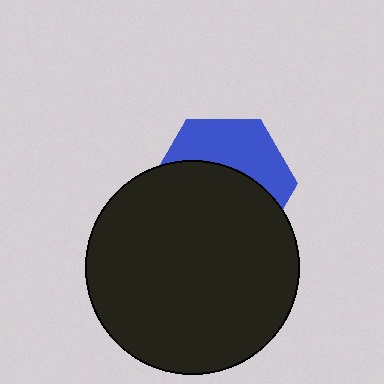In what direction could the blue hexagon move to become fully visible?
The blue hexagon could move up. That would shift it out from behind the black circle entirely.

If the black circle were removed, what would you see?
You would see the complete blue hexagon.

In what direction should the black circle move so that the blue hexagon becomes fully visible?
The black circle should move down. That is the shortest direction to clear the overlap and leave the blue hexagon fully visible.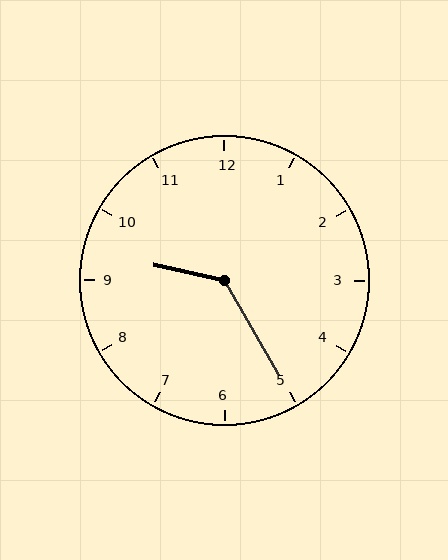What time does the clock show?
9:25.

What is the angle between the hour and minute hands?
Approximately 132 degrees.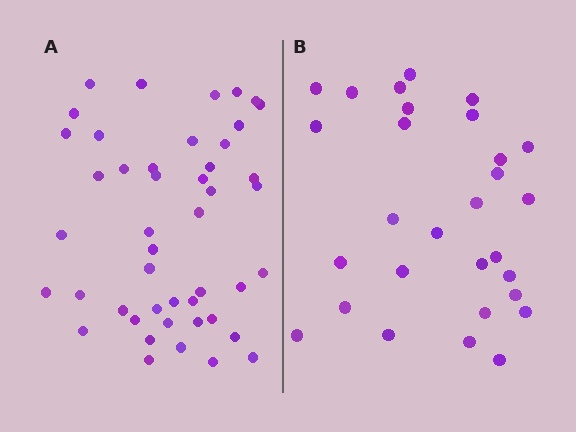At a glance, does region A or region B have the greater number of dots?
Region A (the left region) has more dots.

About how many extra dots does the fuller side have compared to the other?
Region A has approximately 15 more dots than region B.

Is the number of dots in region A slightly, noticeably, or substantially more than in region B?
Region A has substantially more. The ratio is roughly 1.6 to 1.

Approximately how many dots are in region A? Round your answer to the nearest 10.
About 50 dots. (The exact count is 46, which rounds to 50.)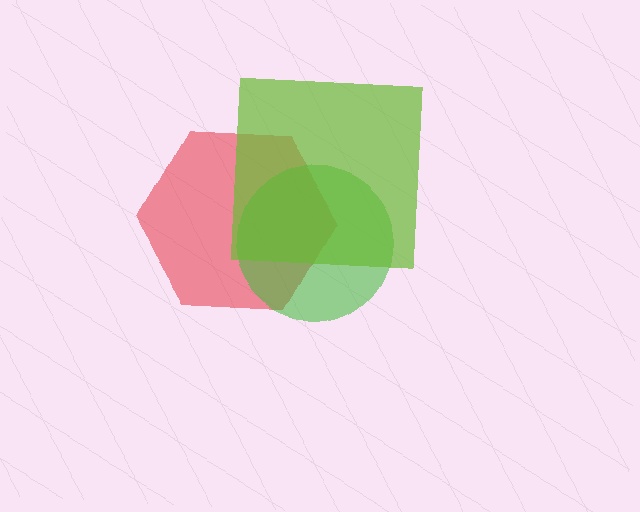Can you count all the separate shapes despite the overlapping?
Yes, there are 3 separate shapes.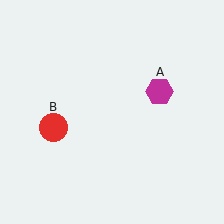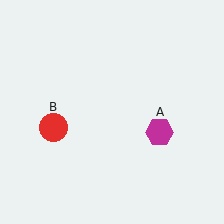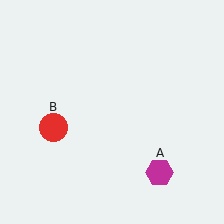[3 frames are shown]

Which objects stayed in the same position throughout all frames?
Red circle (object B) remained stationary.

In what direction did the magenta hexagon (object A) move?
The magenta hexagon (object A) moved down.